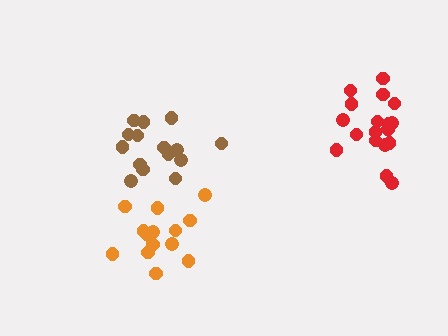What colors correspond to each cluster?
The clusters are colored: red, brown, orange.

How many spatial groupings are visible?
There are 3 spatial groupings.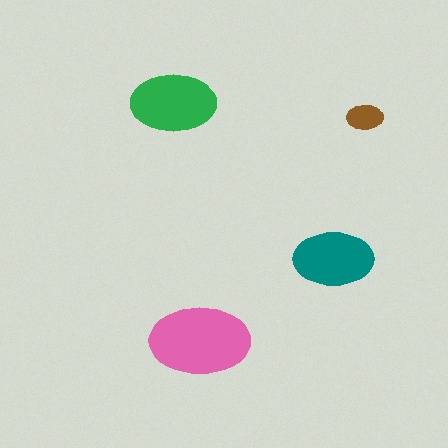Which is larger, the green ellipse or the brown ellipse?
The green one.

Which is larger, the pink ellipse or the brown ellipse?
The pink one.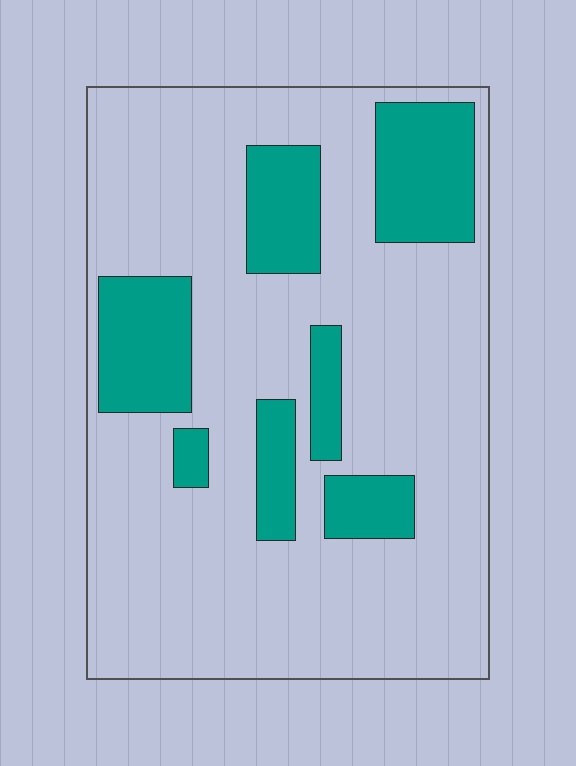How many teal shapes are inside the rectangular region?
7.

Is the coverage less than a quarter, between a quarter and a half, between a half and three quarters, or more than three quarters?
Less than a quarter.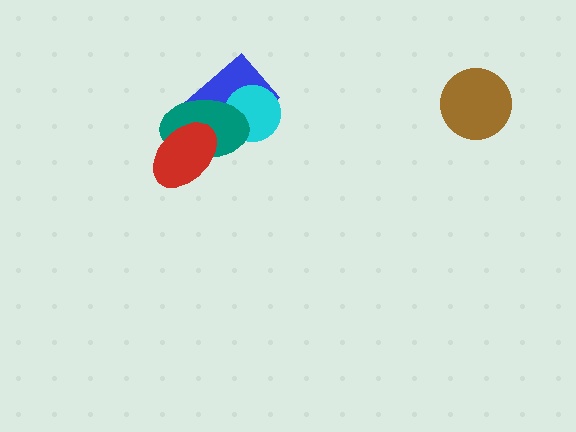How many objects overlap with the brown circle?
0 objects overlap with the brown circle.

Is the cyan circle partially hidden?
Yes, it is partially covered by another shape.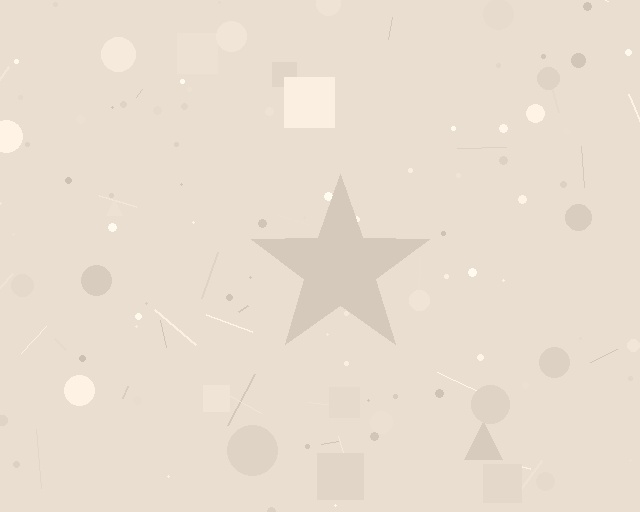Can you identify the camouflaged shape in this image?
The camouflaged shape is a star.